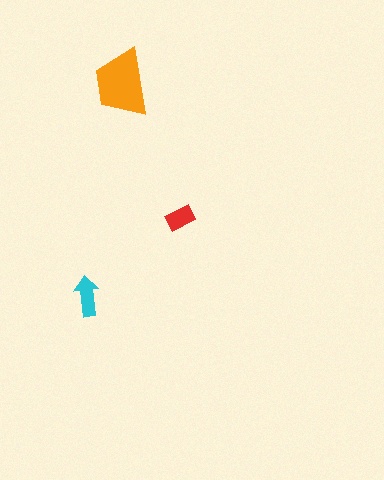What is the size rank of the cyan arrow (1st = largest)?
2nd.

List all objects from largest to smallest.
The orange trapezoid, the cyan arrow, the red rectangle.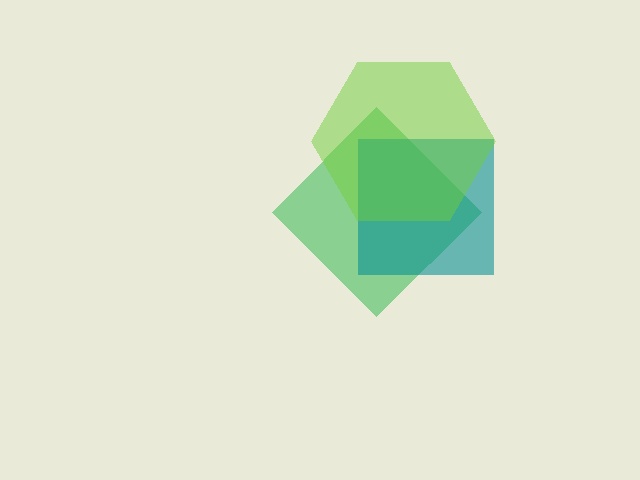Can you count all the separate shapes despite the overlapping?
Yes, there are 3 separate shapes.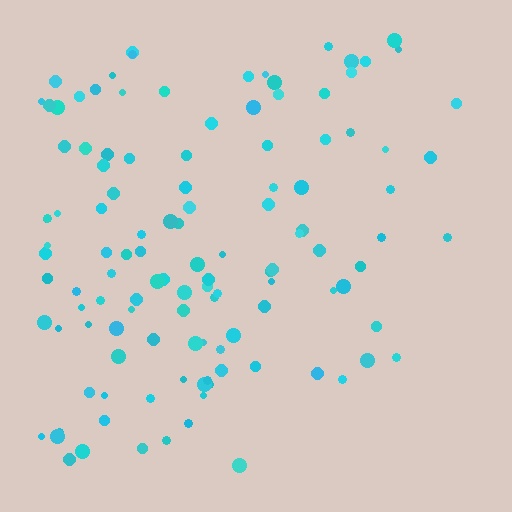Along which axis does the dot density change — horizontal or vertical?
Horizontal.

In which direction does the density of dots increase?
From right to left, with the left side densest.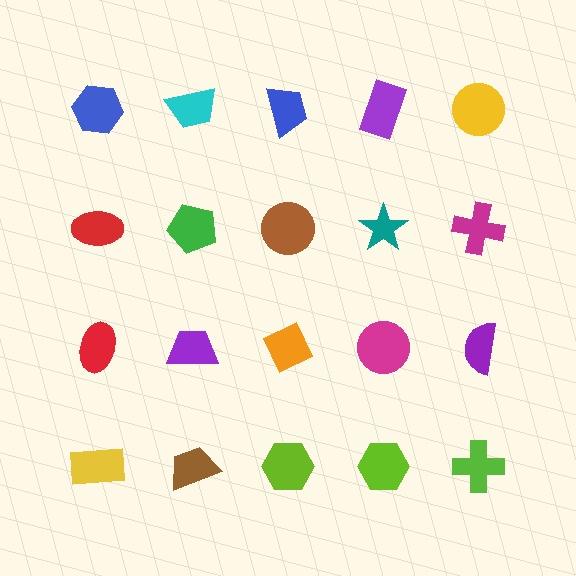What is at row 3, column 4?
A magenta circle.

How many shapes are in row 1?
5 shapes.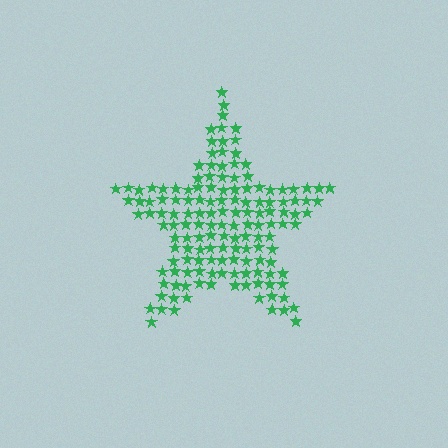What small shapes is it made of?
It is made of small stars.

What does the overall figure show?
The overall figure shows a star.